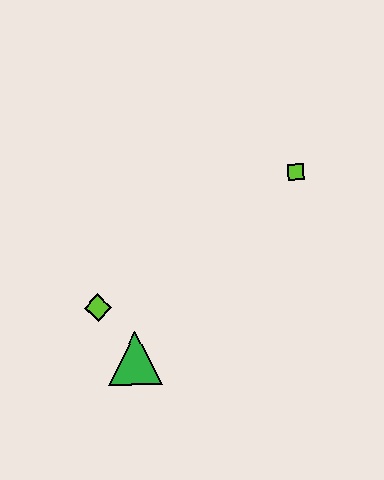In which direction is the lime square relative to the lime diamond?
The lime square is to the right of the lime diamond.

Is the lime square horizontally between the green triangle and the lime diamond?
No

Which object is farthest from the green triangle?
The lime square is farthest from the green triangle.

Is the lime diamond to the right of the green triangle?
No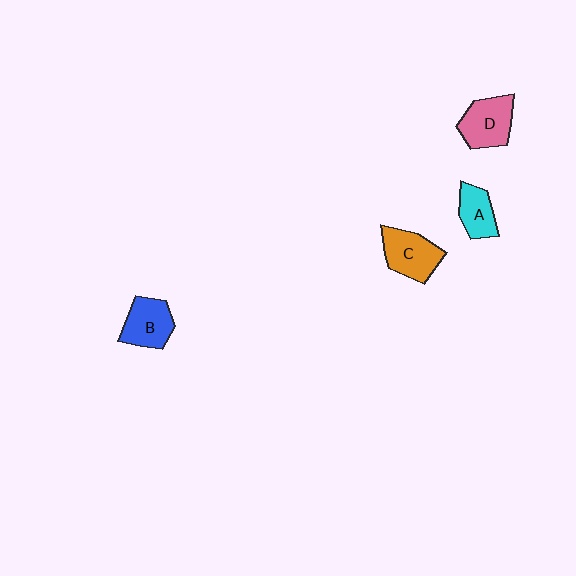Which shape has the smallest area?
Shape A (cyan).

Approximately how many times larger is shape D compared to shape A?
Approximately 1.4 times.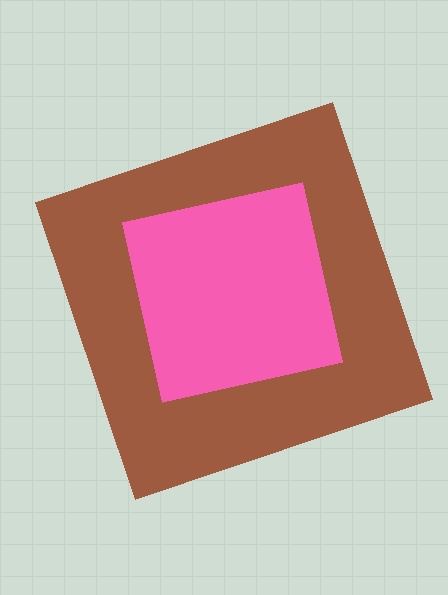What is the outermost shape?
The brown square.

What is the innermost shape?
The pink square.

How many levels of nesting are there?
2.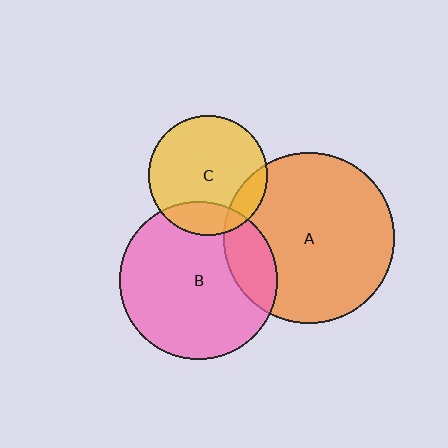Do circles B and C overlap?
Yes.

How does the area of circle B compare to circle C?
Approximately 1.8 times.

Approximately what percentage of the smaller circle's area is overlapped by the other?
Approximately 20%.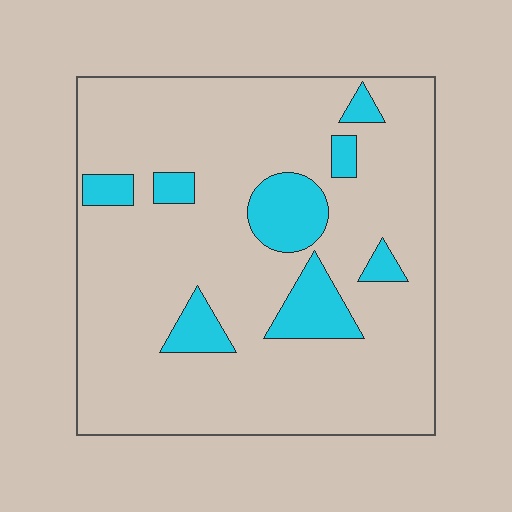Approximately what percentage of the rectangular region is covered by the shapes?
Approximately 15%.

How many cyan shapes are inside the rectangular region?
8.